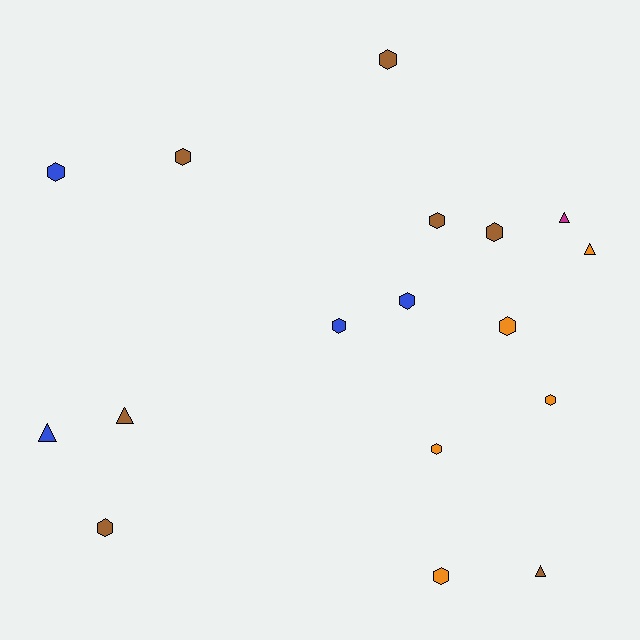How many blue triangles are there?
There is 1 blue triangle.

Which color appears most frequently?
Brown, with 7 objects.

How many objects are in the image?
There are 17 objects.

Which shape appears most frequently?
Hexagon, with 12 objects.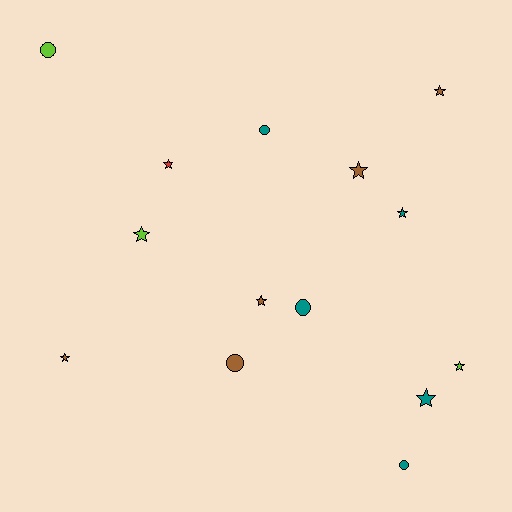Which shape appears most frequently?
Star, with 9 objects.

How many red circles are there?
There are no red circles.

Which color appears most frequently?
Brown, with 5 objects.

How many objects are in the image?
There are 14 objects.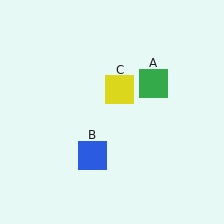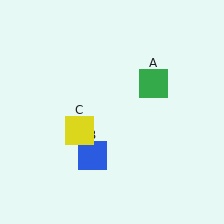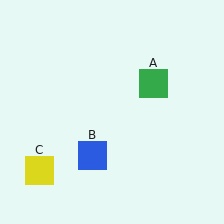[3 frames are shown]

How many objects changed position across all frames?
1 object changed position: yellow square (object C).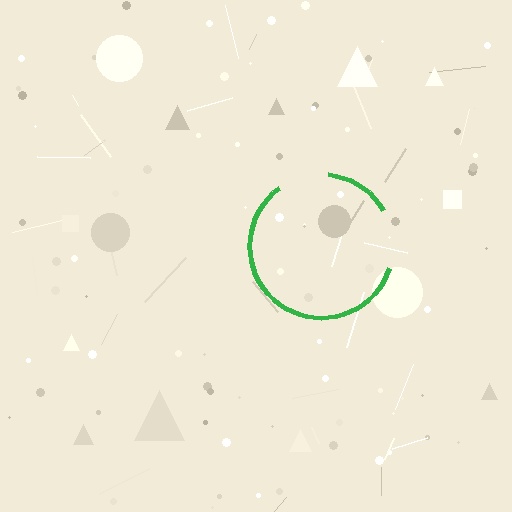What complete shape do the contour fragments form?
The contour fragments form a circle.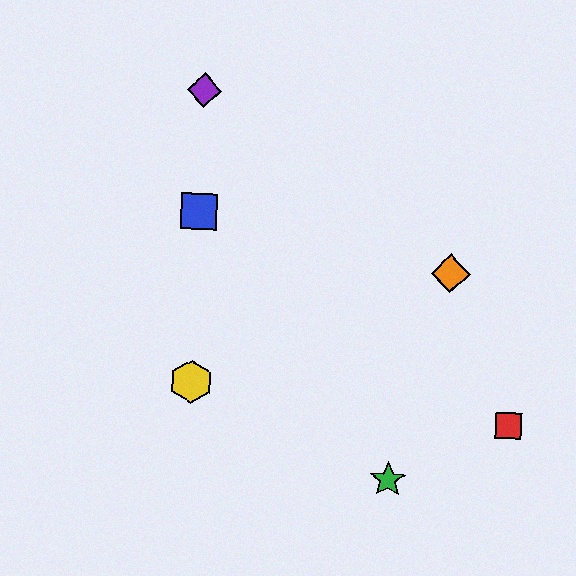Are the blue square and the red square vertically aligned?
No, the blue square is at x≈199 and the red square is at x≈508.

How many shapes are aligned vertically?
3 shapes (the blue square, the yellow hexagon, the purple diamond) are aligned vertically.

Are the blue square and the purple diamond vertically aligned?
Yes, both are at x≈199.